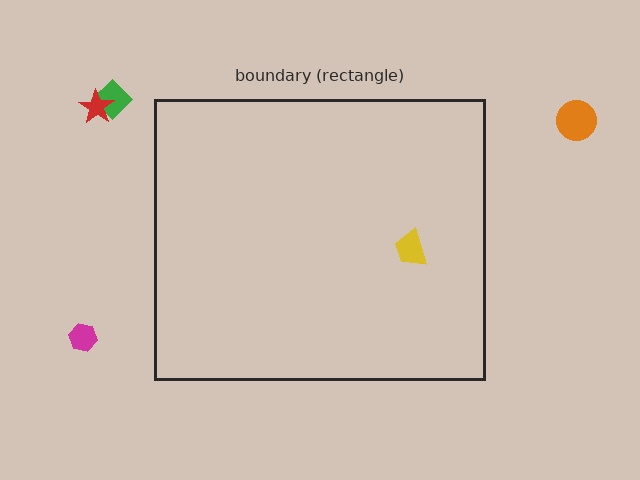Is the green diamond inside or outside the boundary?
Outside.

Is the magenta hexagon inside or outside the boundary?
Outside.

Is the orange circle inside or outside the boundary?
Outside.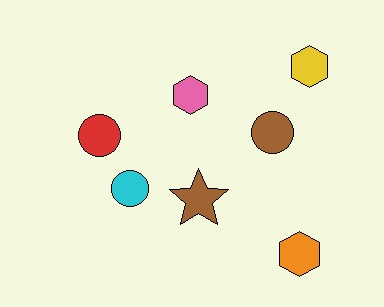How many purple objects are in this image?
There are no purple objects.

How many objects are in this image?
There are 7 objects.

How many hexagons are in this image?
There are 3 hexagons.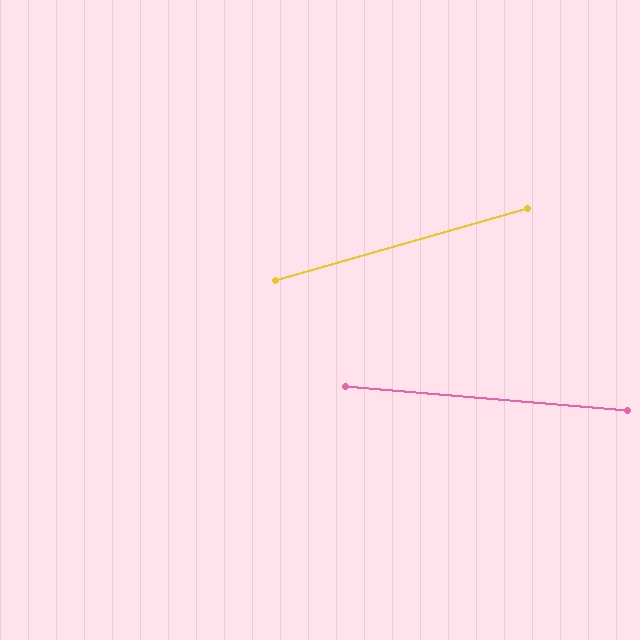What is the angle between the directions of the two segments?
Approximately 21 degrees.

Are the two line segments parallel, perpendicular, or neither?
Neither parallel nor perpendicular — they differ by about 21°.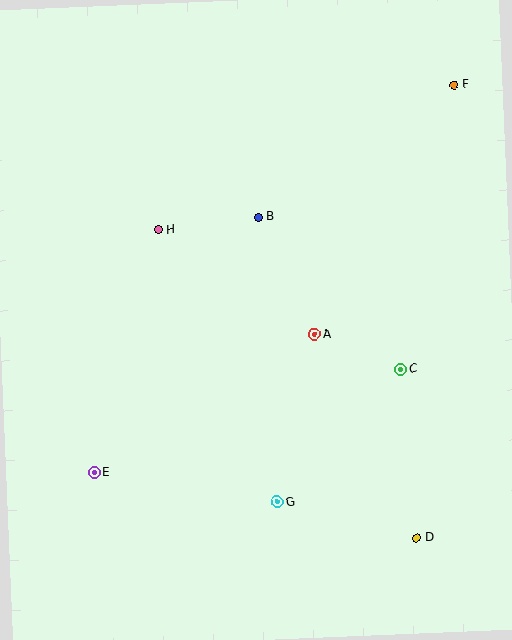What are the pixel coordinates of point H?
Point H is at (159, 230).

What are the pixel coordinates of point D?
Point D is at (417, 538).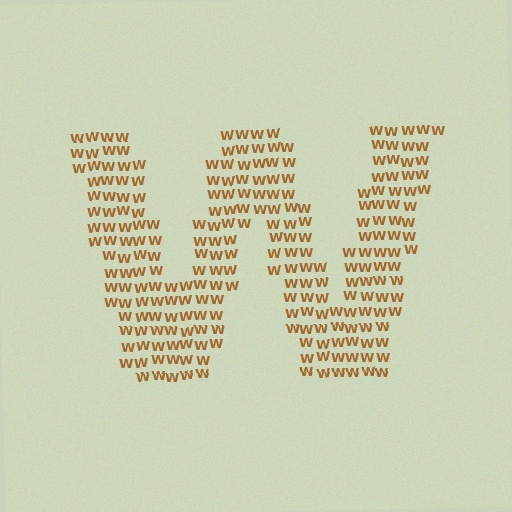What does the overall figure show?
The overall figure shows the letter W.